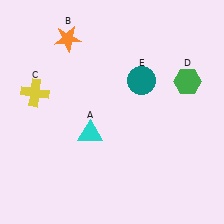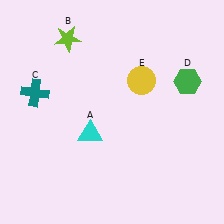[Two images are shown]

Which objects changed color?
B changed from orange to lime. C changed from yellow to teal. E changed from teal to yellow.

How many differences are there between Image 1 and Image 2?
There are 3 differences between the two images.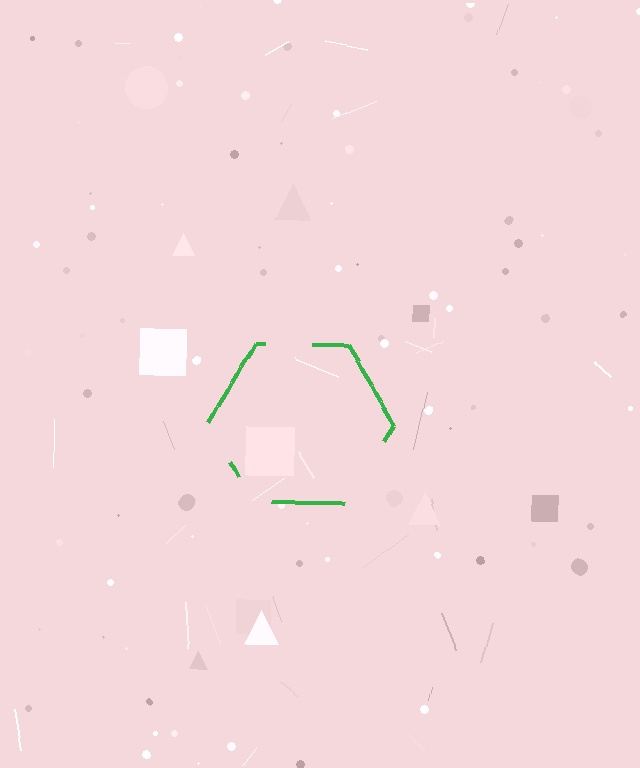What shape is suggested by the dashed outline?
The dashed outline suggests a hexagon.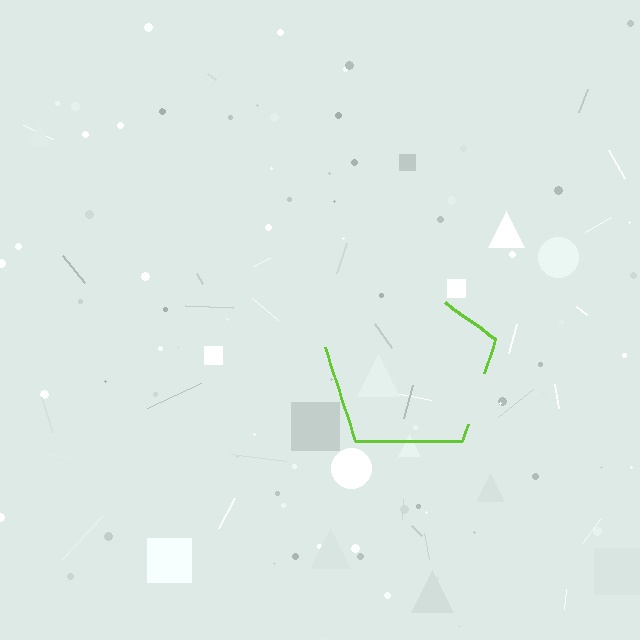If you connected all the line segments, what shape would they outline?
They would outline a pentagon.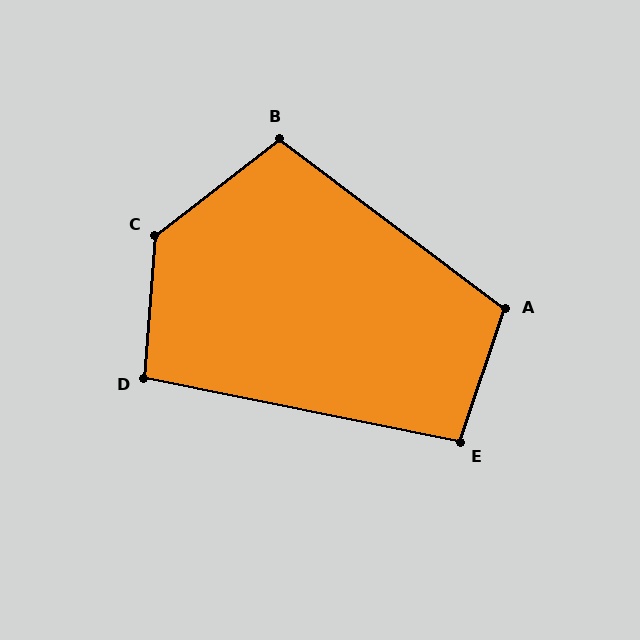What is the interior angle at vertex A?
Approximately 108 degrees (obtuse).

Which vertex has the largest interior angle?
C, at approximately 132 degrees.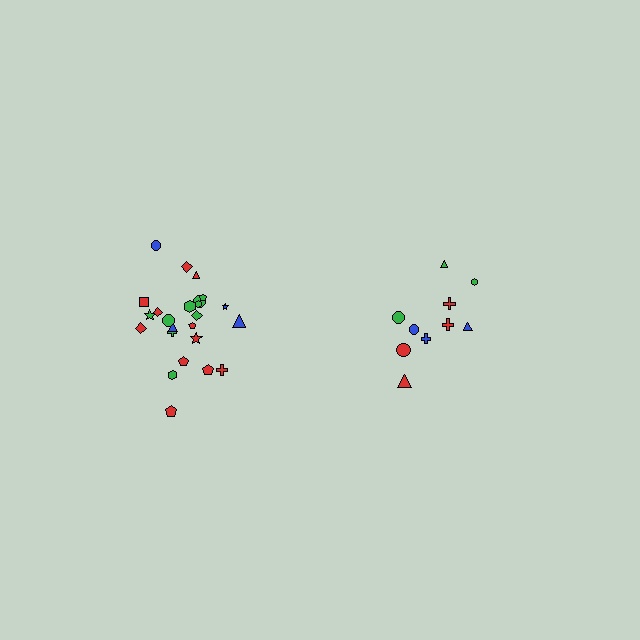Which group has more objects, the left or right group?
The left group.